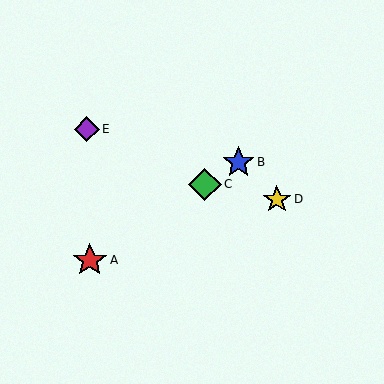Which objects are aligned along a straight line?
Objects A, B, C are aligned along a straight line.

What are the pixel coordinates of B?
Object B is at (238, 162).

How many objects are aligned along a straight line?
3 objects (A, B, C) are aligned along a straight line.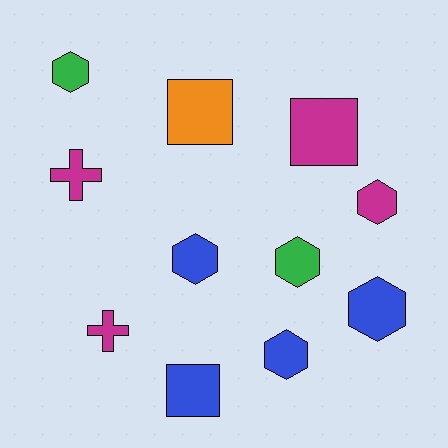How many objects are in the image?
There are 11 objects.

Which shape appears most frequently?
Hexagon, with 6 objects.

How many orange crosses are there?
There are no orange crosses.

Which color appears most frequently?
Magenta, with 4 objects.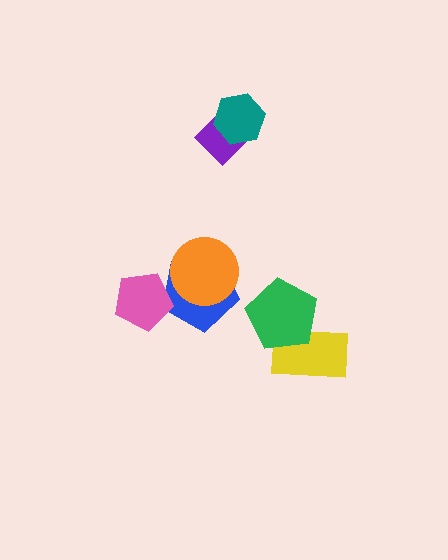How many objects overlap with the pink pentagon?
1 object overlaps with the pink pentagon.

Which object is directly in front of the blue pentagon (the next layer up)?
The orange circle is directly in front of the blue pentagon.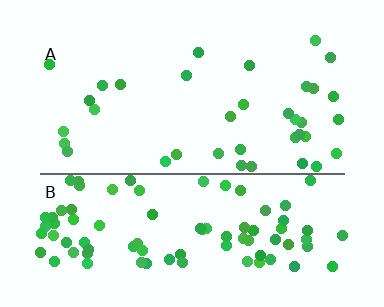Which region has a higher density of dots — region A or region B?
B (the bottom).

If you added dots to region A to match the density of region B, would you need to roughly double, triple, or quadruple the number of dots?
Approximately triple.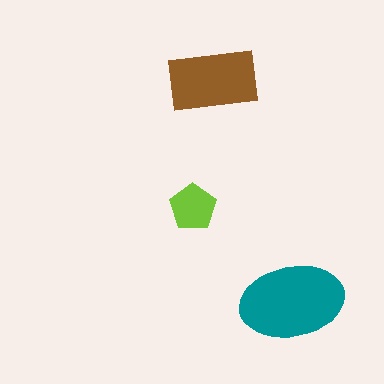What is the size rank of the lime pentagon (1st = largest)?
3rd.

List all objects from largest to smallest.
The teal ellipse, the brown rectangle, the lime pentagon.